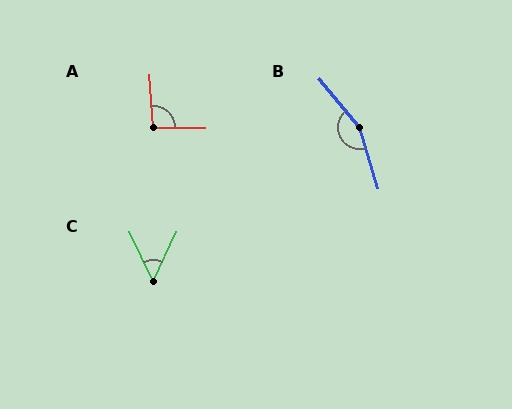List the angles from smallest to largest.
C (50°), A (93°), B (157°).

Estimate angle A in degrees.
Approximately 93 degrees.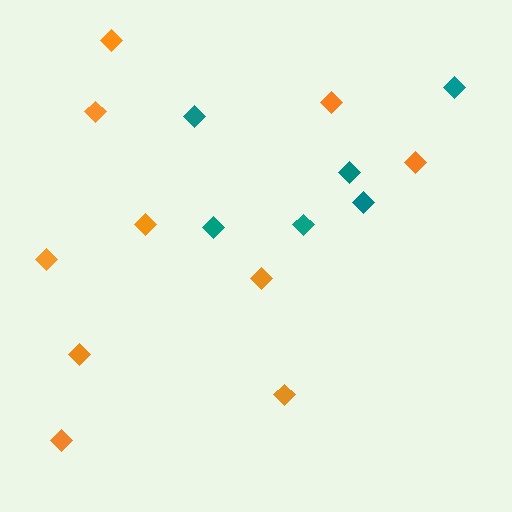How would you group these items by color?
There are 2 groups: one group of teal diamonds (6) and one group of orange diamonds (10).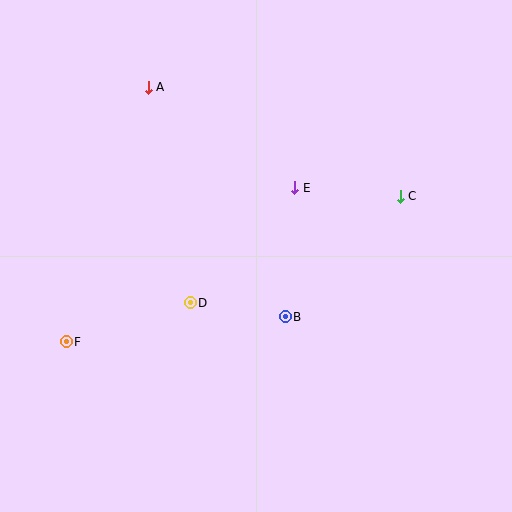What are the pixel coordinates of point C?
Point C is at (400, 196).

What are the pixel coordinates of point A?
Point A is at (148, 87).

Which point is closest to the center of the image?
Point B at (285, 317) is closest to the center.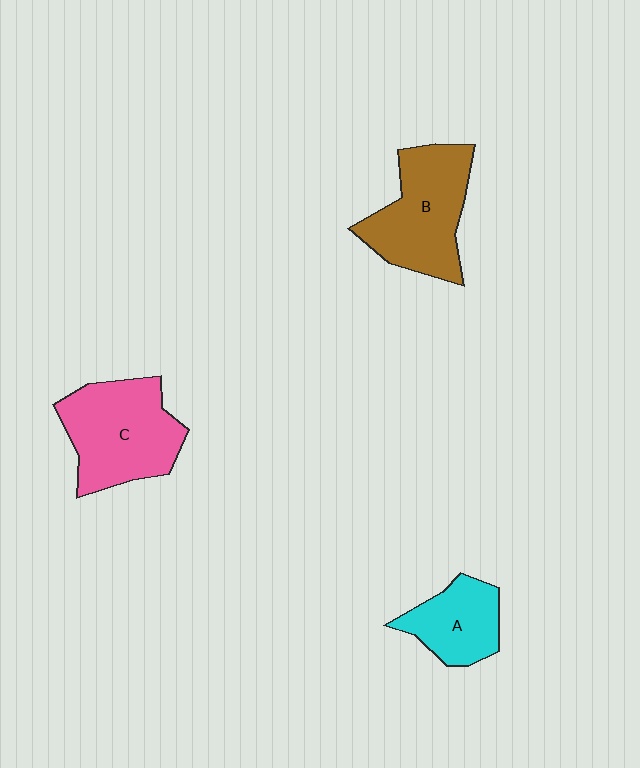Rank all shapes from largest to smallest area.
From largest to smallest: C (pink), B (brown), A (cyan).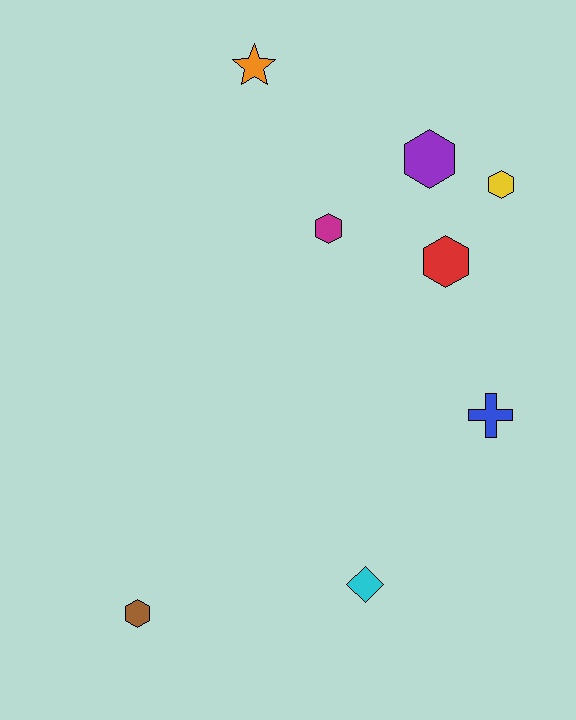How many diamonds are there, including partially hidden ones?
There is 1 diamond.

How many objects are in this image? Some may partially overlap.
There are 8 objects.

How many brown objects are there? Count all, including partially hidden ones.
There is 1 brown object.